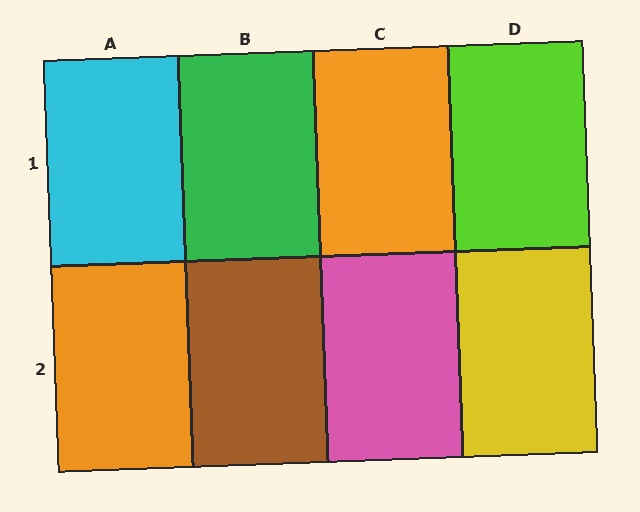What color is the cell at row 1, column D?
Lime.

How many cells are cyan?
1 cell is cyan.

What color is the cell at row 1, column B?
Green.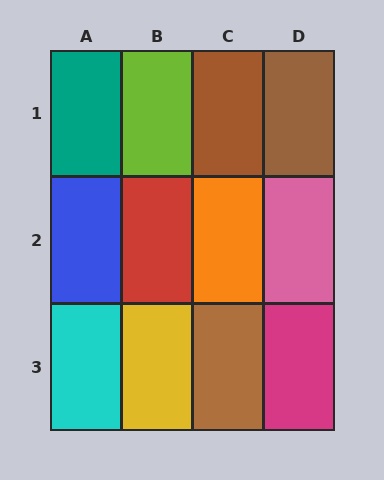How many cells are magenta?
1 cell is magenta.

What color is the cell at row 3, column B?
Yellow.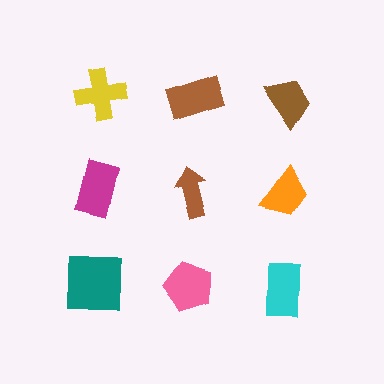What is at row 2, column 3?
An orange trapezoid.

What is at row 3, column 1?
A teal square.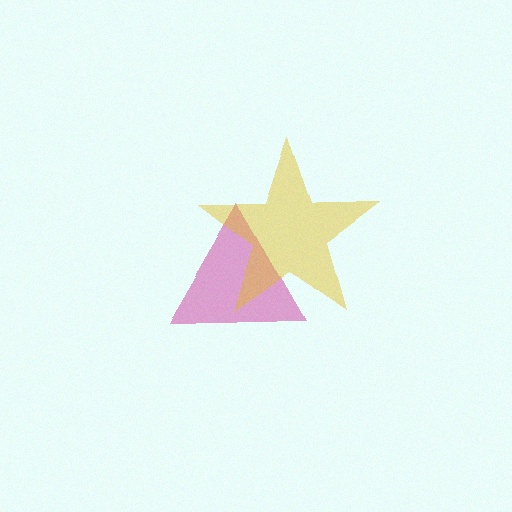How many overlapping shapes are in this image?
There are 2 overlapping shapes in the image.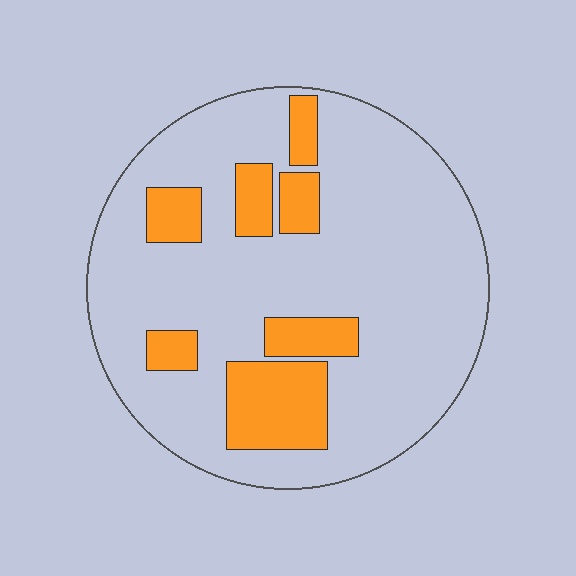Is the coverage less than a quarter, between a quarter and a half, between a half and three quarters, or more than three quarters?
Less than a quarter.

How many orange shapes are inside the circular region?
7.